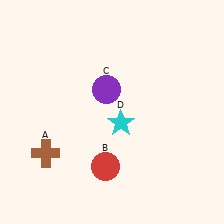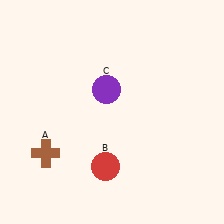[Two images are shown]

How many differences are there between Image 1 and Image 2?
There is 1 difference between the two images.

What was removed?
The cyan star (D) was removed in Image 2.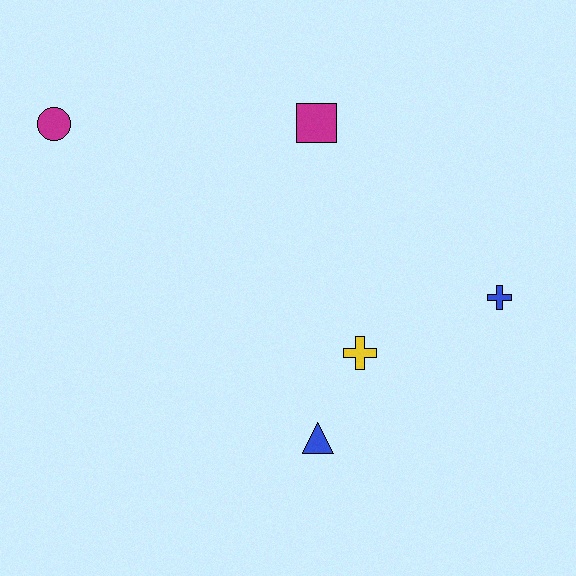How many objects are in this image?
There are 5 objects.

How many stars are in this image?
There are no stars.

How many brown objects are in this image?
There are no brown objects.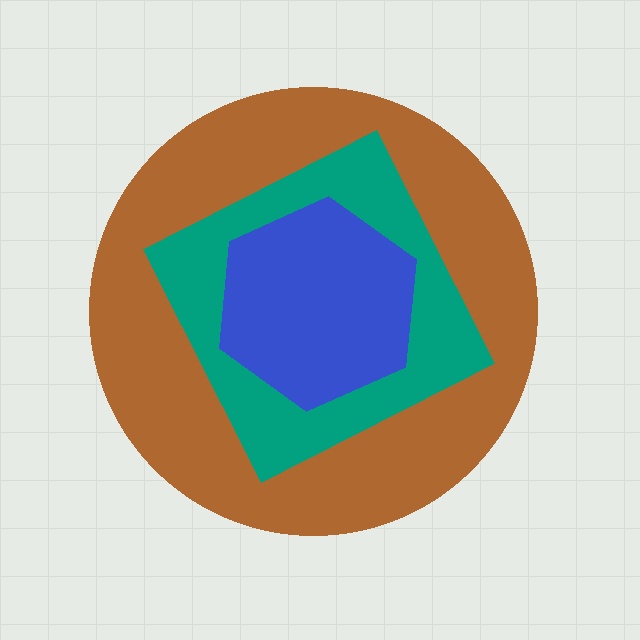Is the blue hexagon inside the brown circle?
Yes.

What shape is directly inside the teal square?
The blue hexagon.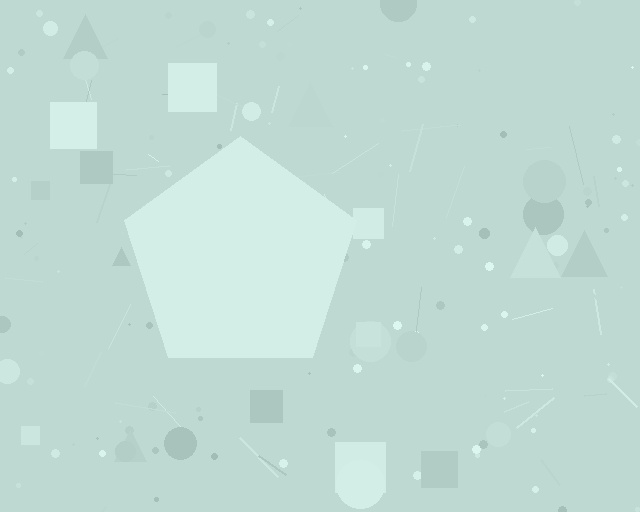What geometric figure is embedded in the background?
A pentagon is embedded in the background.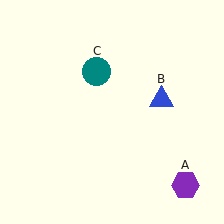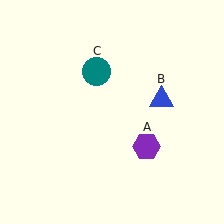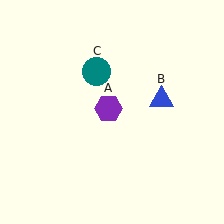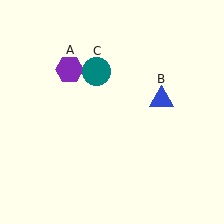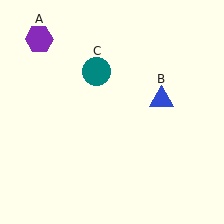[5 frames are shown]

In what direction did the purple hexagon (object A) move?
The purple hexagon (object A) moved up and to the left.